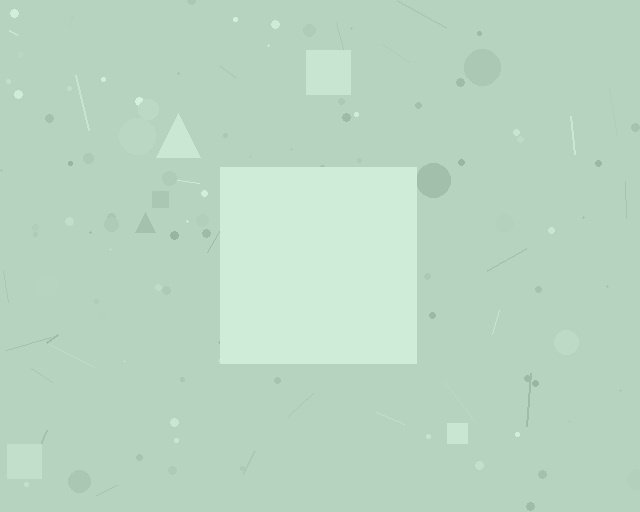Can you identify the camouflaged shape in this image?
The camouflaged shape is a square.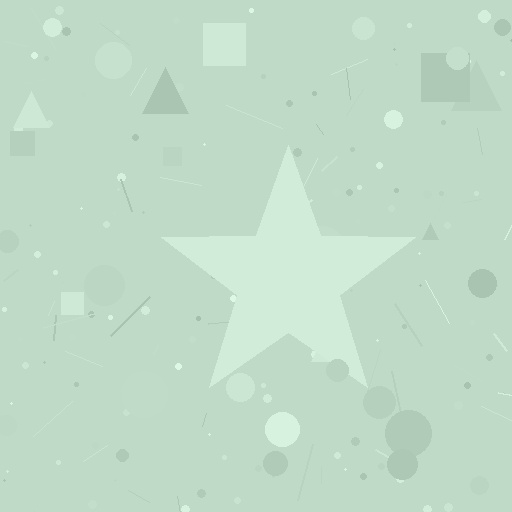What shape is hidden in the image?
A star is hidden in the image.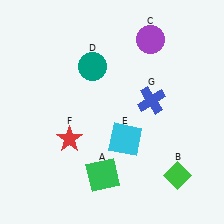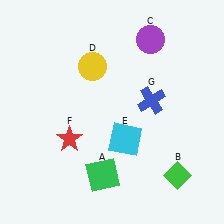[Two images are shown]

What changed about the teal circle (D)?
In Image 1, D is teal. In Image 2, it changed to yellow.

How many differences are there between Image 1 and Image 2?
There is 1 difference between the two images.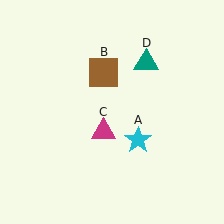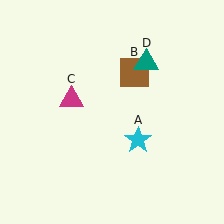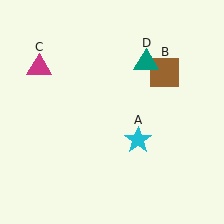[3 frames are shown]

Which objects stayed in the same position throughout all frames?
Cyan star (object A) and teal triangle (object D) remained stationary.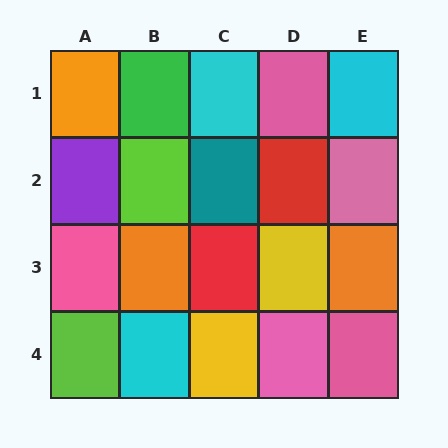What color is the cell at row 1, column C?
Cyan.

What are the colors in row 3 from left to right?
Pink, orange, red, yellow, orange.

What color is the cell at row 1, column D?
Pink.